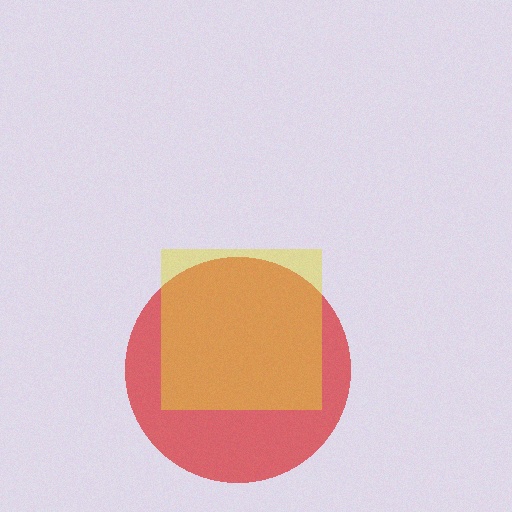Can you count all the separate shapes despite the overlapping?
Yes, there are 2 separate shapes.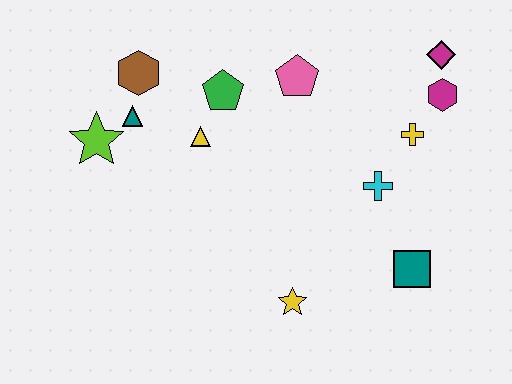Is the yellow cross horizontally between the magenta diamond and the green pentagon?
Yes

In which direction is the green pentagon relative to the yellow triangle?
The green pentagon is above the yellow triangle.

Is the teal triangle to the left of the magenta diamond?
Yes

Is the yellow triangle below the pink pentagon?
Yes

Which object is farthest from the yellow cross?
The lime star is farthest from the yellow cross.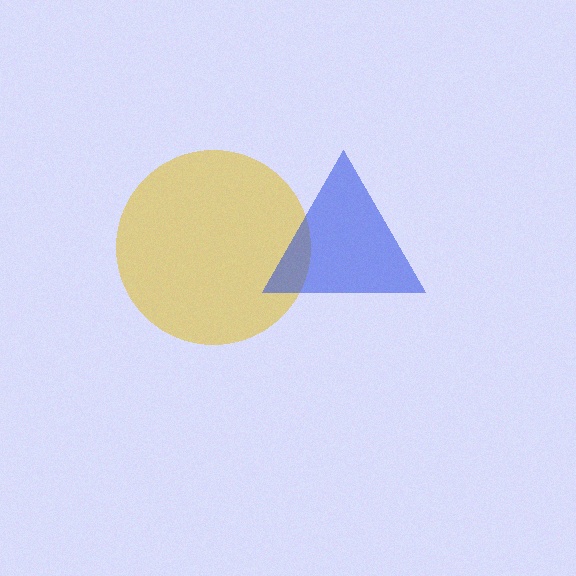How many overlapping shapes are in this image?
There are 2 overlapping shapes in the image.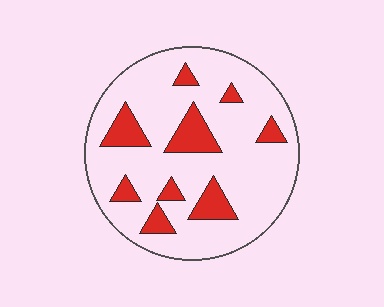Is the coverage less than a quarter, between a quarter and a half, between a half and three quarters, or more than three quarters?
Less than a quarter.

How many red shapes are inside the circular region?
9.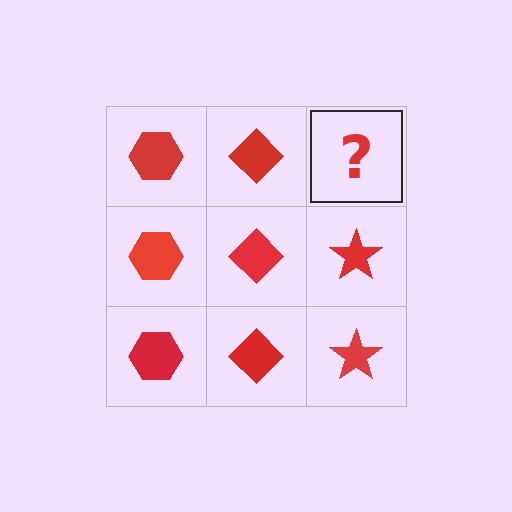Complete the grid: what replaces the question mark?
The question mark should be replaced with a red star.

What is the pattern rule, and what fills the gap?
The rule is that each column has a consistent shape. The gap should be filled with a red star.